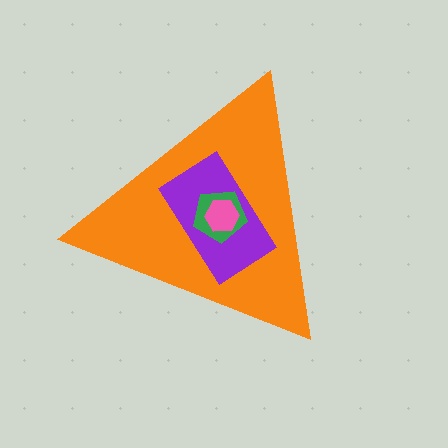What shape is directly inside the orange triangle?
The purple rectangle.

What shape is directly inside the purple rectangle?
The green pentagon.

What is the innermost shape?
The pink hexagon.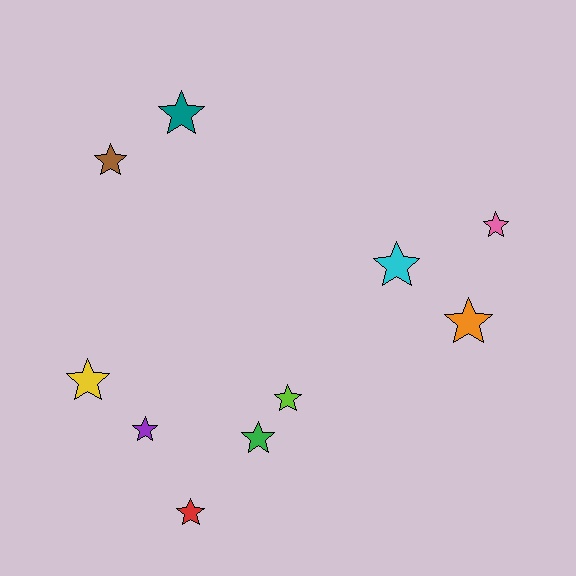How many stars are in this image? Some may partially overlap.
There are 10 stars.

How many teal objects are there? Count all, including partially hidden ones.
There is 1 teal object.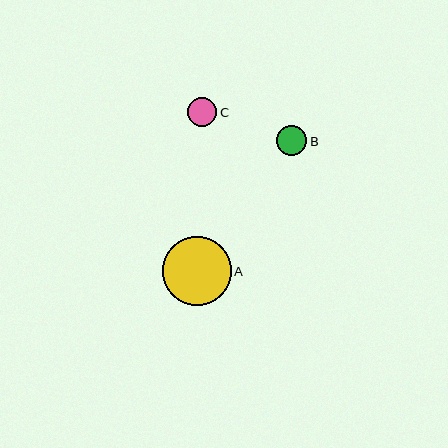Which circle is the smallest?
Circle C is the smallest with a size of approximately 29 pixels.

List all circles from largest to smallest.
From largest to smallest: A, B, C.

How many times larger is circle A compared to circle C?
Circle A is approximately 2.4 times the size of circle C.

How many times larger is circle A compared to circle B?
Circle A is approximately 2.2 times the size of circle B.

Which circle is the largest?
Circle A is the largest with a size of approximately 69 pixels.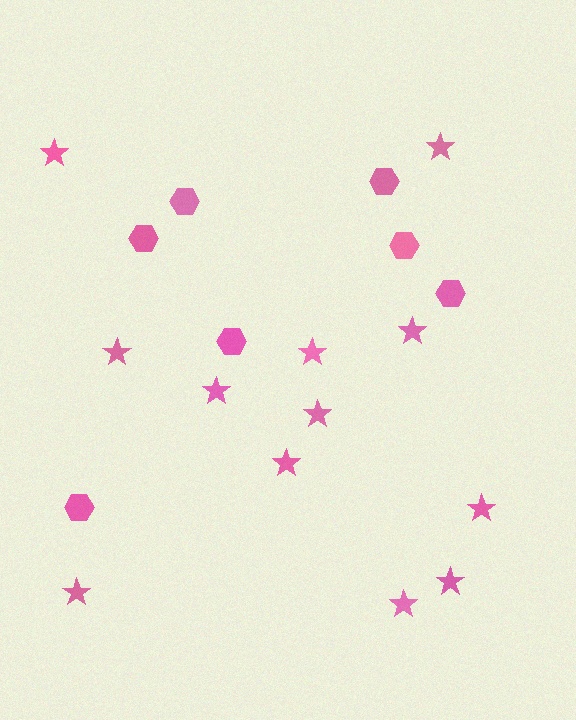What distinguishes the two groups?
There are 2 groups: one group of stars (12) and one group of hexagons (7).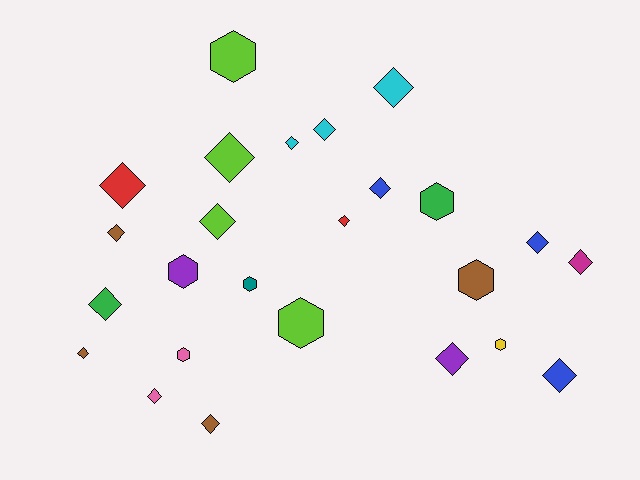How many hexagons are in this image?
There are 8 hexagons.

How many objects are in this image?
There are 25 objects.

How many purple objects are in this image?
There are 2 purple objects.